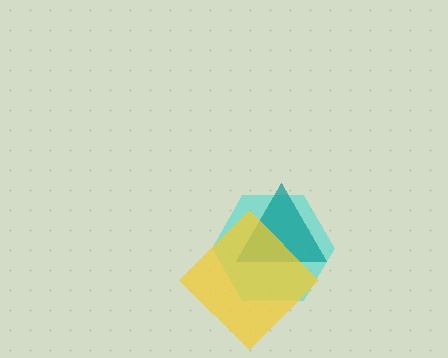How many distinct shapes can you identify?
There are 3 distinct shapes: a cyan hexagon, a teal triangle, a yellow diamond.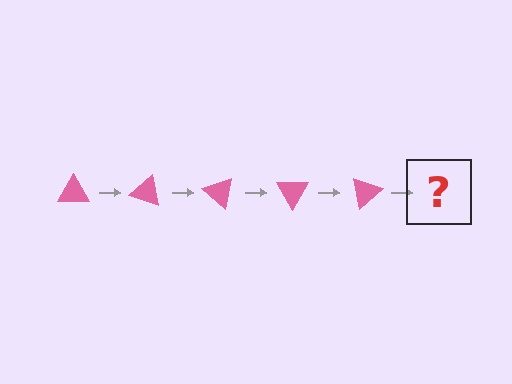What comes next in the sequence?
The next element should be a pink triangle rotated 100 degrees.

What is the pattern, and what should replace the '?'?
The pattern is that the triangle rotates 20 degrees each step. The '?' should be a pink triangle rotated 100 degrees.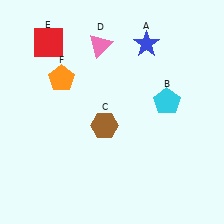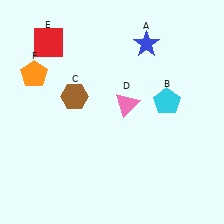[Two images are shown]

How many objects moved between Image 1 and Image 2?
3 objects moved between the two images.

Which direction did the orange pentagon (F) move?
The orange pentagon (F) moved left.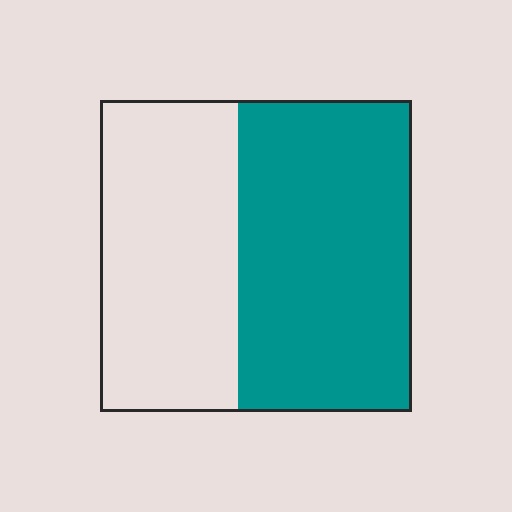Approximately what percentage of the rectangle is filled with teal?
Approximately 55%.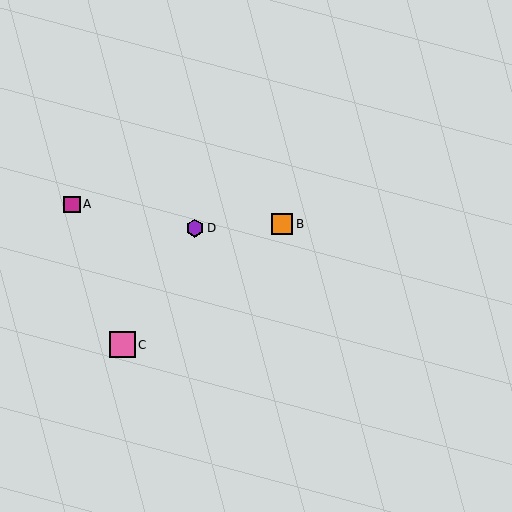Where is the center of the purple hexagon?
The center of the purple hexagon is at (195, 228).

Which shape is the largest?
The pink square (labeled C) is the largest.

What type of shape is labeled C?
Shape C is a pink square.